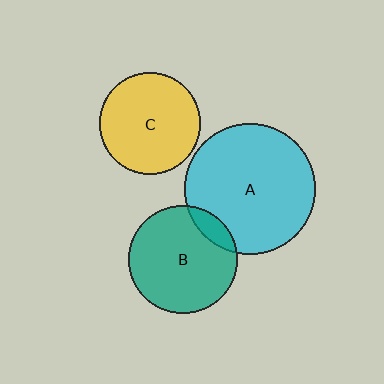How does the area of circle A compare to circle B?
Approximately 1.5 times.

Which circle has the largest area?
Circle A (cyan).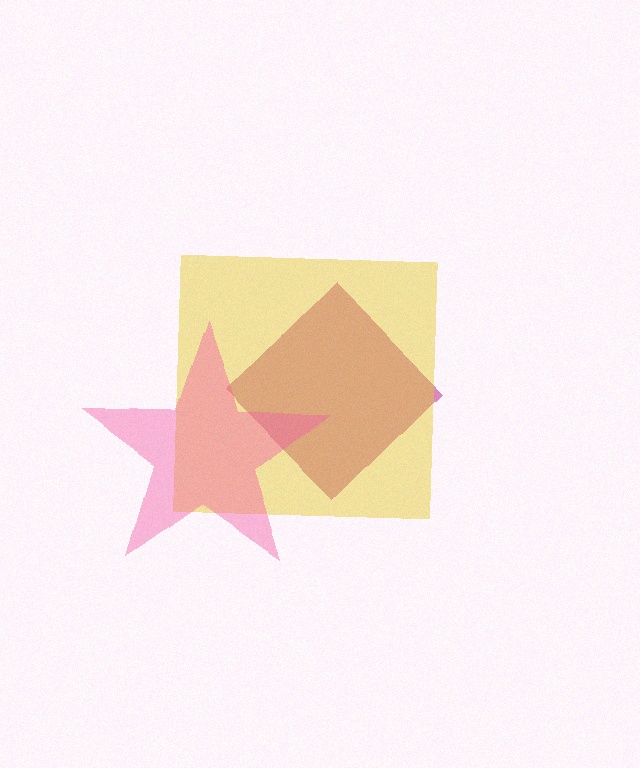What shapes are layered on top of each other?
The layered shapes are: a magenta diamond, a yellow square, a pink star.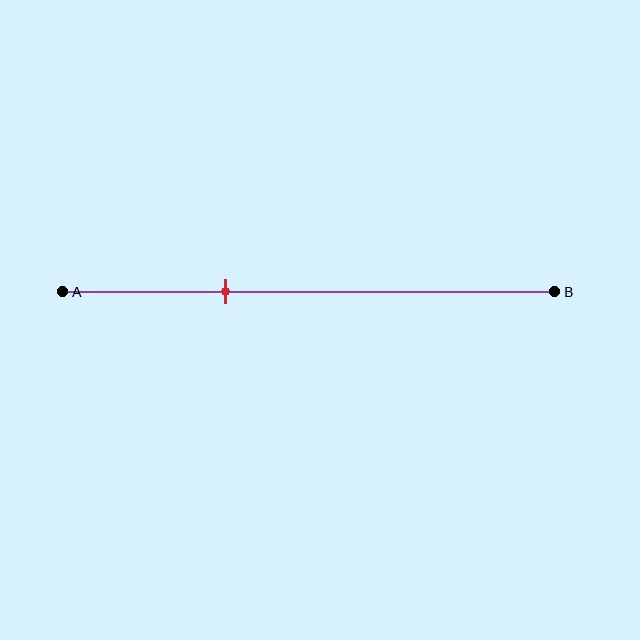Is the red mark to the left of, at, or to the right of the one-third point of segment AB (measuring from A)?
The red mark is approximately at the one-third point of segment AB.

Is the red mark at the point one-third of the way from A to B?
Yes, the mark is approximately at the one-third point.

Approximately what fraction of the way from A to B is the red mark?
The red mark is approximately 35% of the way from A to B.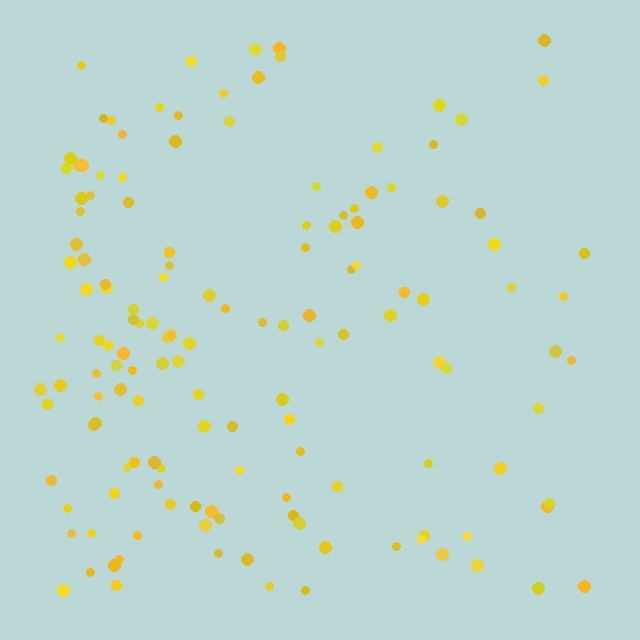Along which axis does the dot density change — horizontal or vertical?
Horizontal.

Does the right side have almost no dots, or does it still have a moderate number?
Still a moderate number, just noticeably fewer than the left.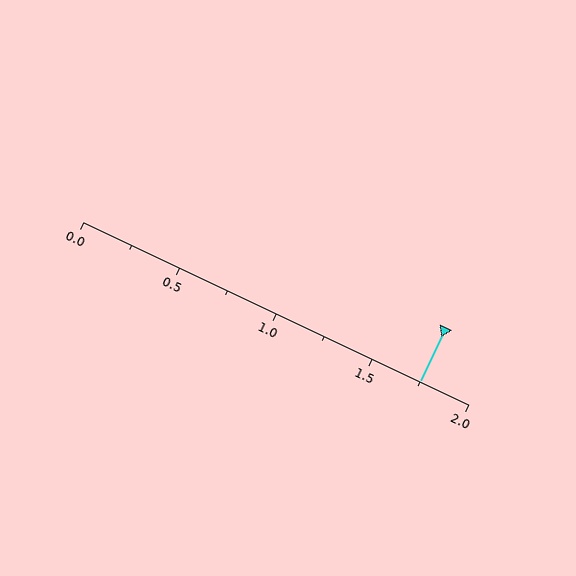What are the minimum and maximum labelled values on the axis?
The axis runs from 0.0 to 2.0.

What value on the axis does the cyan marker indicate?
The marker indicates approximately 1.75.